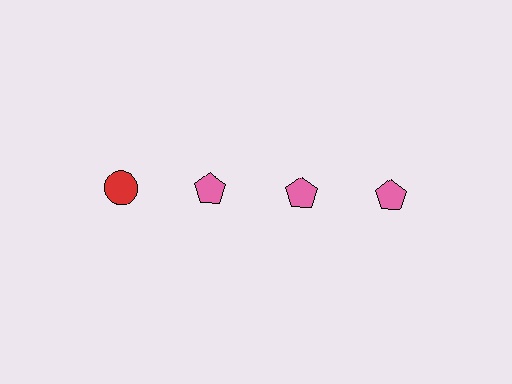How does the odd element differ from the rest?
It differs in both color (red instead of pink) and shape (circle instead of pentagon).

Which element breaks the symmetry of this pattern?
The red circle in the top row, leftmost column breaks the symmetry. All other shapes are pink pentagons.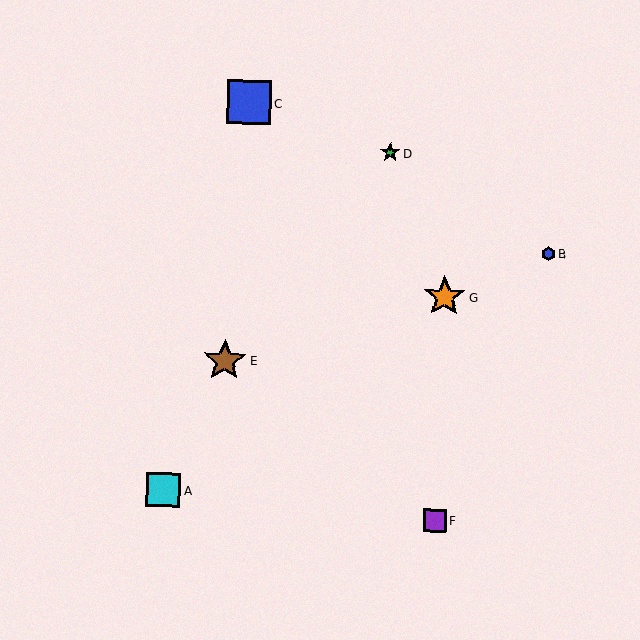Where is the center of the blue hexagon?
The center of the blue hexagon is at (548, 254).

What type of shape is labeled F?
Shape F is a purple square.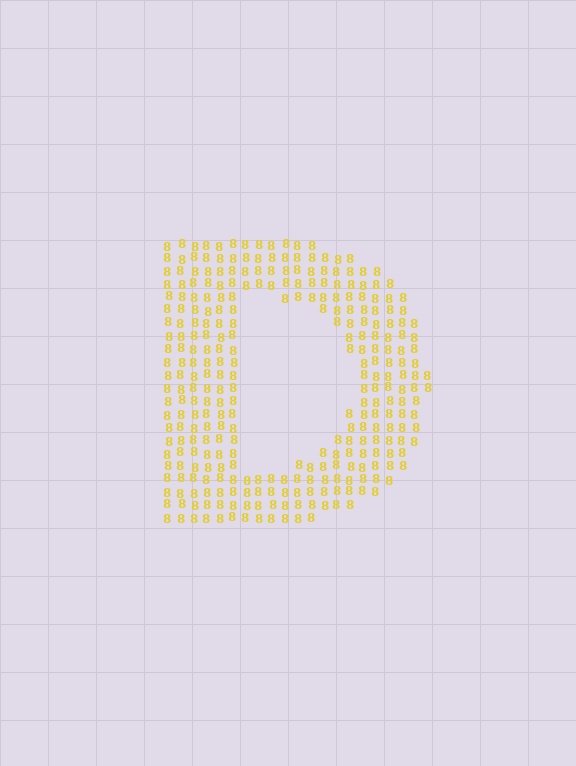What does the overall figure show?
The overall figure shows the letter D.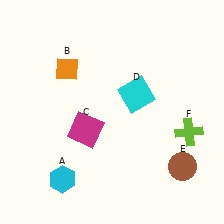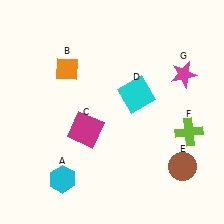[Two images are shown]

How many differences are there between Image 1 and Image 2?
There is 1 difference between the two images.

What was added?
A magenta star (G) was added in Image 2.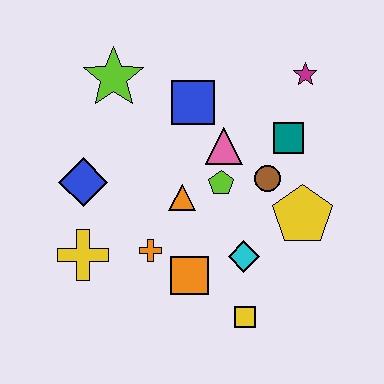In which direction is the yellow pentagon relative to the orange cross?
The yellow pentagon is to the right of the orange cross.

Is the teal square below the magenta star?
Yes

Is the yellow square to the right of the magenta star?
No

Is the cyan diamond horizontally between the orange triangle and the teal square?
Yes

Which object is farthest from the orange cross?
The magenta star is farthest from the orange cross.